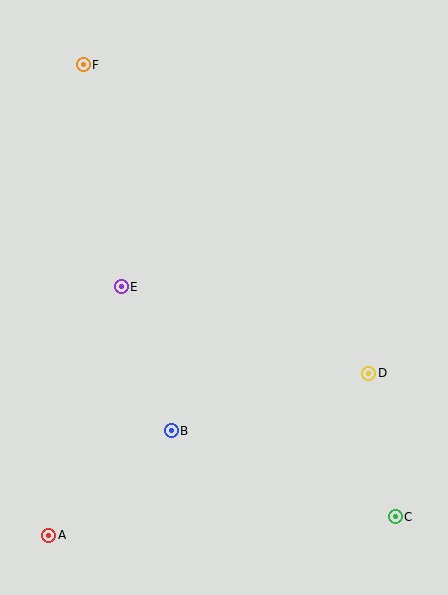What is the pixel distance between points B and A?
The distance between B and A is 161 pixels.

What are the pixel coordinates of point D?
Point D is at (369, 373).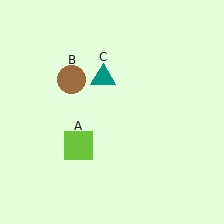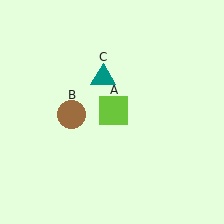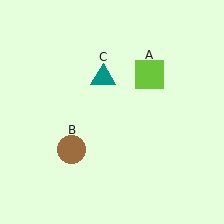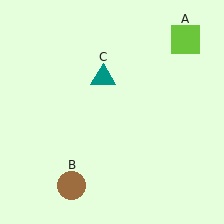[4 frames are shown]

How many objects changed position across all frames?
2 objects changed position: lime square (object A), brown circle (object B).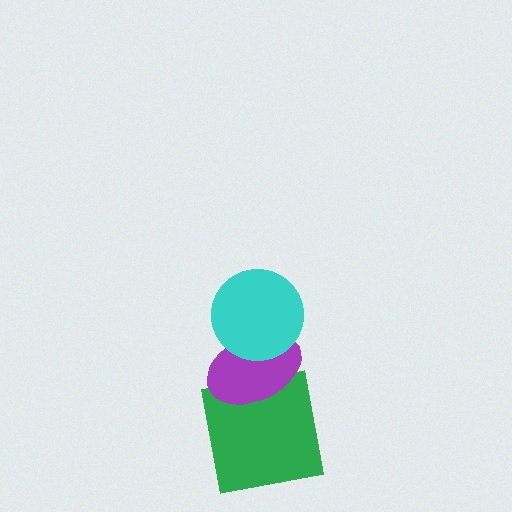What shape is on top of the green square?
The purple ellipse is on top of the green square.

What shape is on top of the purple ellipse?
The cyan circle is on top of the purple ellipse.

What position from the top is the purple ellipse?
The purple ellipse is 2nd from the top.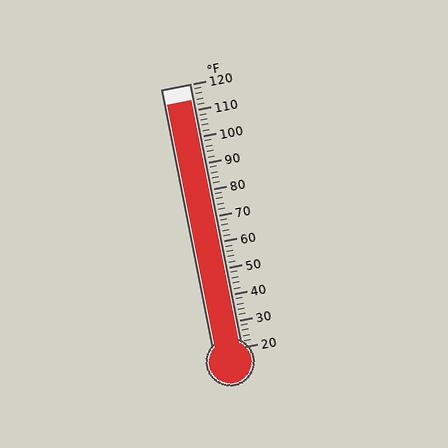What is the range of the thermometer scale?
The thermometer scale ranges from 20°F to 120°F.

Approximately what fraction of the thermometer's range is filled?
The thermometer is filled to approximately 95% of its range.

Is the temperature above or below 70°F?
The temperature is above 70°F.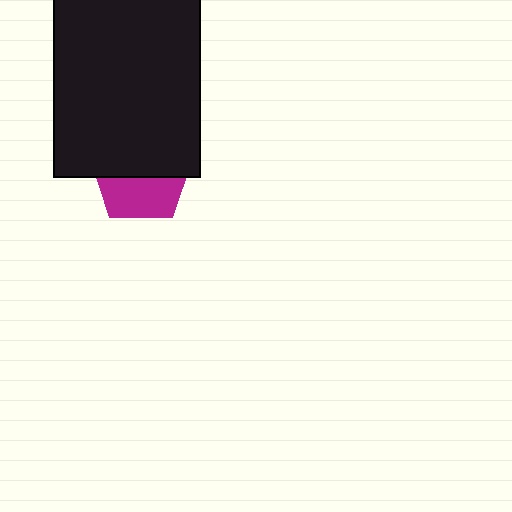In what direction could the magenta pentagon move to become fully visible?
The magenta pentagon could move down. That would shift it out from behind the black rectangle entirely.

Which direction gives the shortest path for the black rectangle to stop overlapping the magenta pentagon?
Moving up gives the shortest separation.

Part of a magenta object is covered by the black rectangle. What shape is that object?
It is a pentagon.